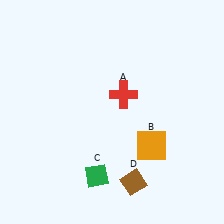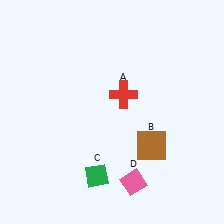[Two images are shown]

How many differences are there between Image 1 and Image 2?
There are 2 differences between the two images.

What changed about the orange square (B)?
In Image 1, B is orange. In Image 2, it changed to brown.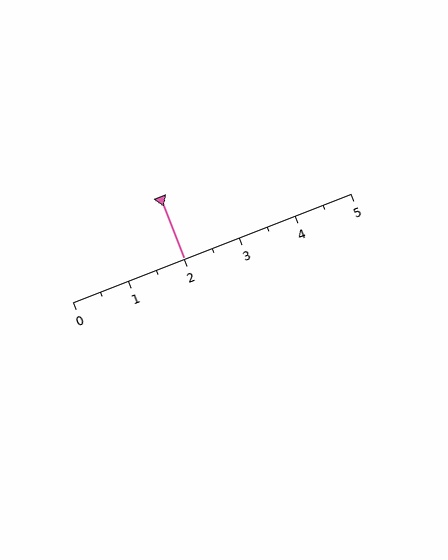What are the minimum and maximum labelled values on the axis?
The axis runs from 0 to 5.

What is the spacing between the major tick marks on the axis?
The major ticks are spaced 1 apart.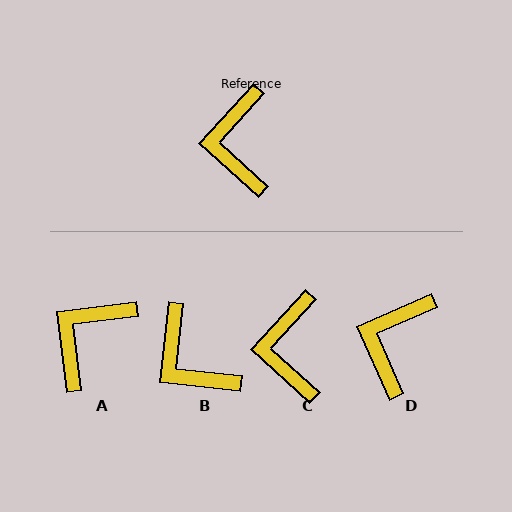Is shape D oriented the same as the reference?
No, it is off by about 23 degrees.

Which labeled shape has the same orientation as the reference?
C.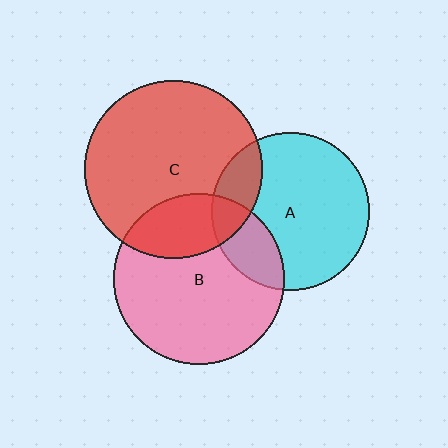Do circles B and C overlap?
Yes.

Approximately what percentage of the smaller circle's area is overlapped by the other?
Approximately 25%.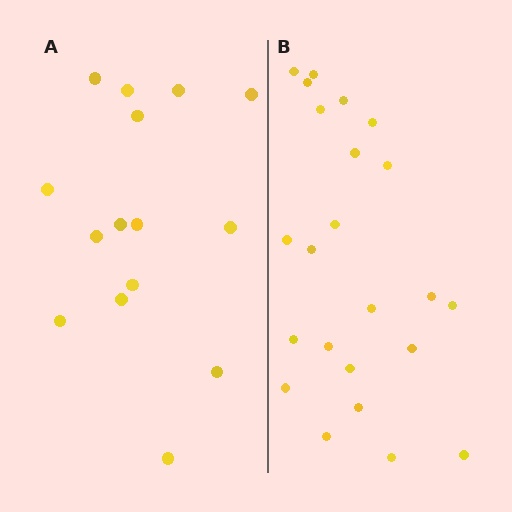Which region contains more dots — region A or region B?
Region B (the right region) has more dots.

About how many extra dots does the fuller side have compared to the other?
Region B has roughly 8 or so more dots than region A.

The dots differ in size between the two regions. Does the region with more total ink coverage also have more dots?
No. Region A has more total ink coverage because its dots are larger, but region B actually contains more individual dots. Total area can be misleading — the number of items is what matters here.